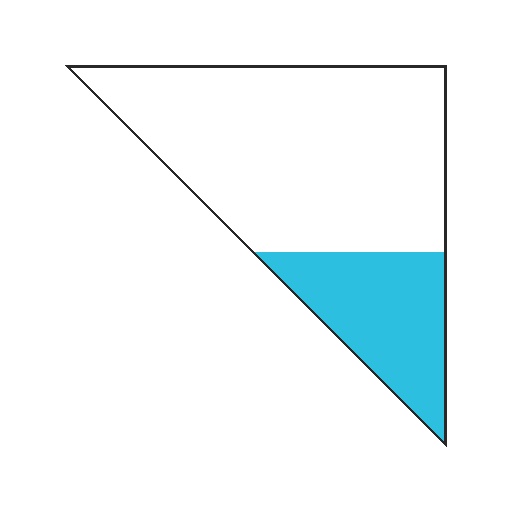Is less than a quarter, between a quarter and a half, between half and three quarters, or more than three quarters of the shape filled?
Between a quarter and a half.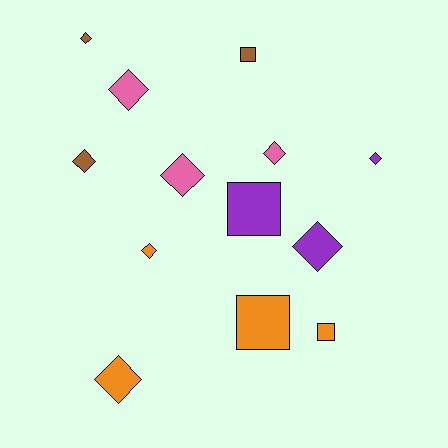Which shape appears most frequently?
Diamond, with 9 objects.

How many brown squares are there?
There is 1 brown square.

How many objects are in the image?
There are 13 objects.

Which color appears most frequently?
Orange, with 4 objects.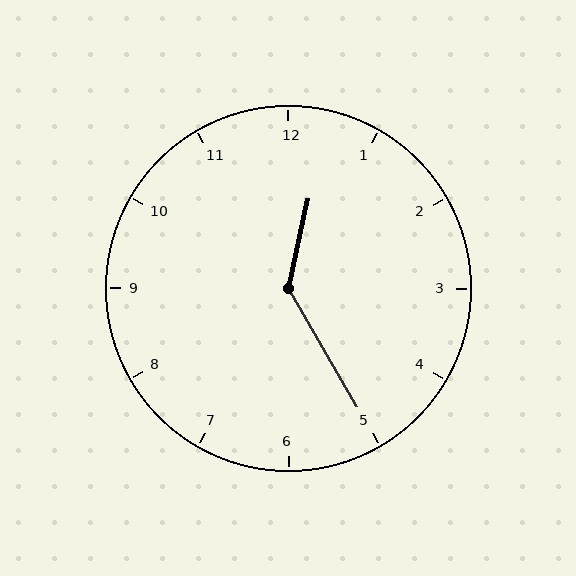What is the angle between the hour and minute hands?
Approximately 138 degrees.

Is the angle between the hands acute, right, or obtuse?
It is obtuse.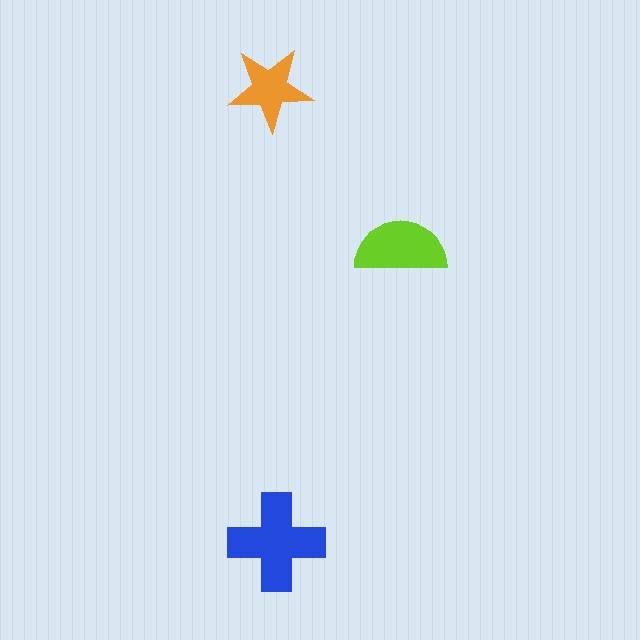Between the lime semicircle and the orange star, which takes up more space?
The lime semicircle.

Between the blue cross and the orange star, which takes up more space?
The blue cross.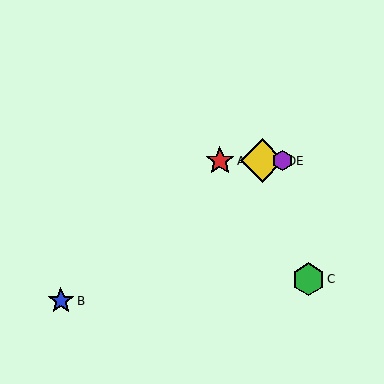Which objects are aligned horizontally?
Objects A, D, E are aligned horizontally.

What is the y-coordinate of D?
Object D is at y≈161.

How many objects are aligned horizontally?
3 objects (A, D, E) are aligned horizontally.